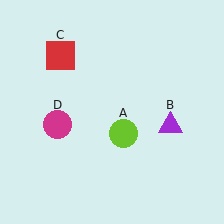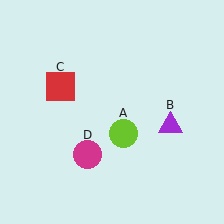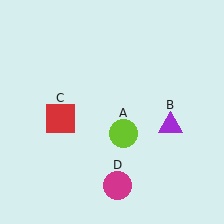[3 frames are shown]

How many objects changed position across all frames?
2 objects changed position: red square (object C), magenta circle (object D).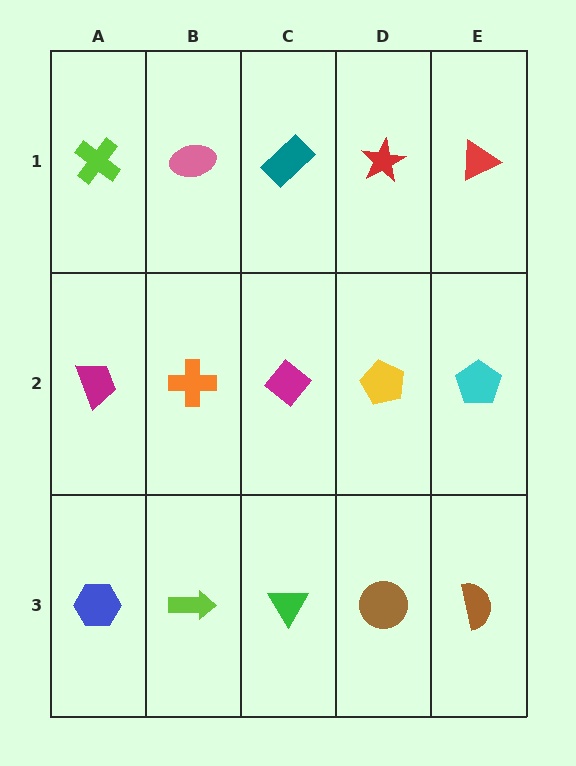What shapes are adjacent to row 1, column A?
A magenta trapezoid (row 2, column A), a pink ellipse (row 1, column B).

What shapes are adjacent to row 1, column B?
An orange cross (row 2, column B), a lime cross (row 1, column A), a teal rectangle (row 1, column C).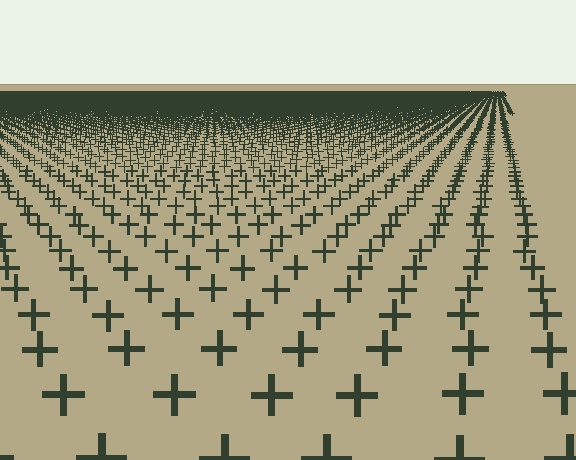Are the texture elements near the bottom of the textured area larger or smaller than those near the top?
Larger. Near the bottom, elements are closer to the viewer and appear at a bigger on-screen size.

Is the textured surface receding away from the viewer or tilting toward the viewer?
The surface is receding away from the viewer. Texture elements get smaller and denser toward the top.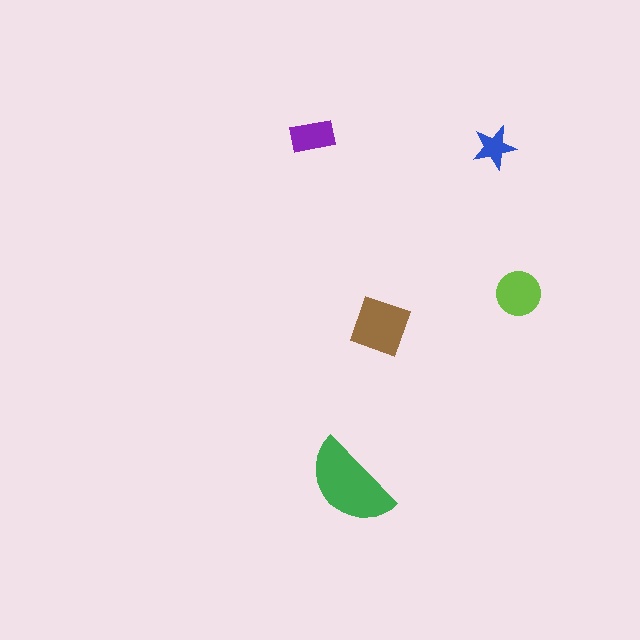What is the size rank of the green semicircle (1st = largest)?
1st.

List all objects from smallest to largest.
The blue star, the purple rectangle, the lime circle, the brown diamond, the green semicircle.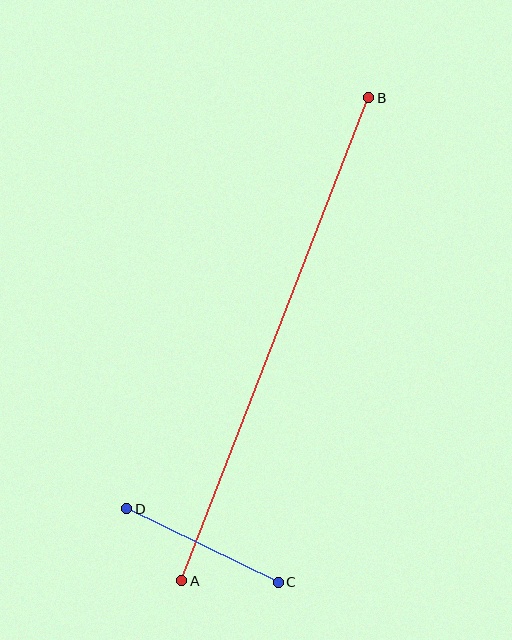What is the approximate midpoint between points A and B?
The midpoint is at approximately (275, 339) pixels.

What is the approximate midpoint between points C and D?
The midpoint is at approximately (202, 545) pixels.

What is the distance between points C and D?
The distance is approximately 168 pixels.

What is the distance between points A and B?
The distance is approximately 518 pixels.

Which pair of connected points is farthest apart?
Points A and B are farthest apart.